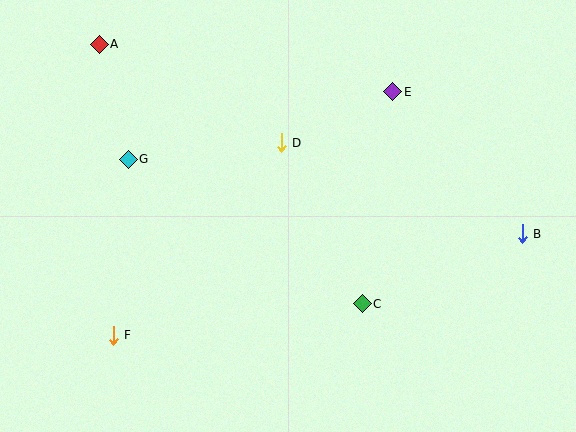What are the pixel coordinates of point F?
Point F is at (113, 335).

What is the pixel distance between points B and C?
The distance between B and C is 174 pixels.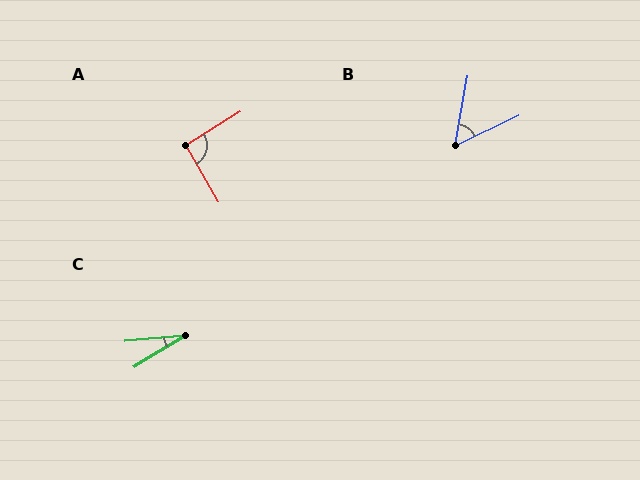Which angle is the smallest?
C, at approximately 26 degrees.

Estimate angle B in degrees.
Approximately 54 degrees.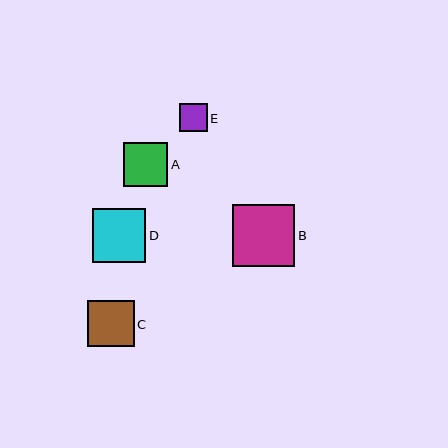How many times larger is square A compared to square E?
Square A is approximately 1.6 times the size of square E.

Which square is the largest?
Square B is the largest with a size of approximately 62 pixels.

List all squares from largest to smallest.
From largest to smallest: B, D, C, A, E.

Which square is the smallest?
Square E is the smallest with a size of approximately 28 pixels.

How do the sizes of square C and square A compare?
Square C and square A are approximately the same size.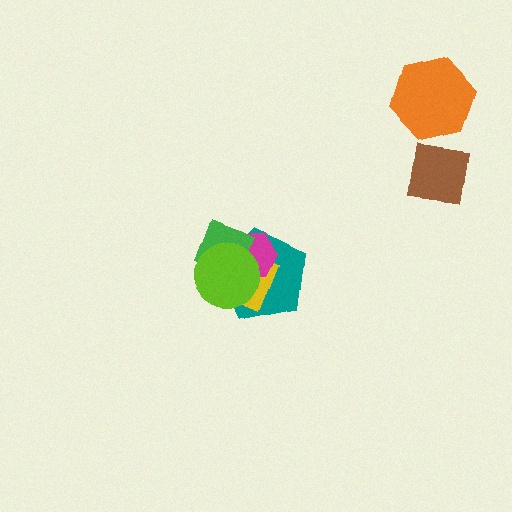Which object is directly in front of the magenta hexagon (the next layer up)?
The green diamond is directly in front of the magenta hexagon.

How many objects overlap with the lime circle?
4 objects overlap with the lime circle.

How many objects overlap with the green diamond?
4 objects overlap with the green diamond.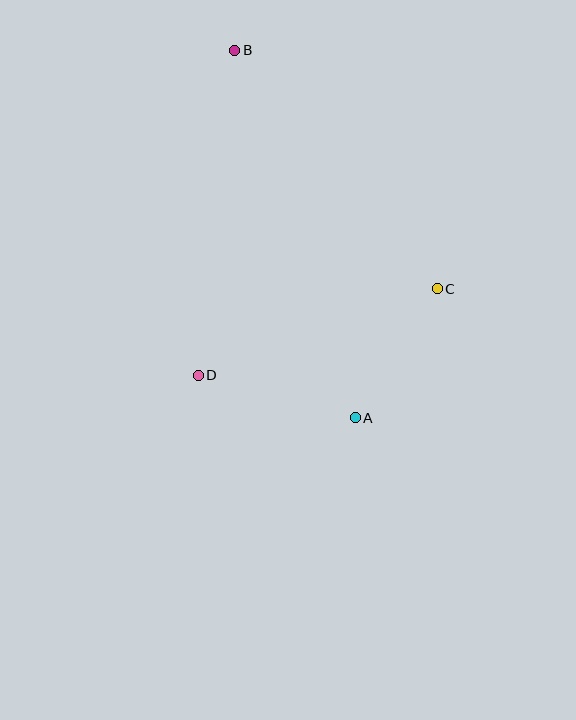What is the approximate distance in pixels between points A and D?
The distance between A and D is approximately 163 pixels.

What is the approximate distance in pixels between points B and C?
The distance between B and C is approximately 313 pixels.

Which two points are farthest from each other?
Points A and B are farthest from each other.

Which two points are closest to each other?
Points A and C are closest to each other.